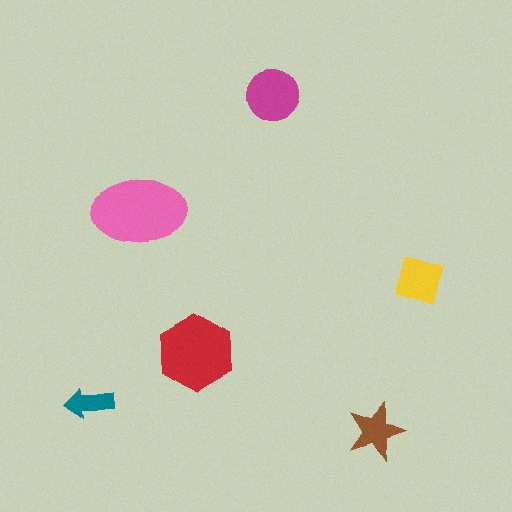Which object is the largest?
The pink ellipse.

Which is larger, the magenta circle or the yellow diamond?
The magenta circle.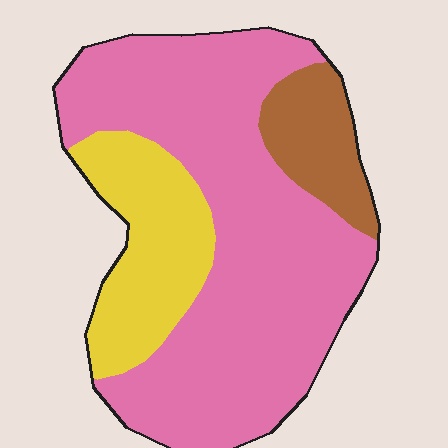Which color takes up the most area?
Pink, at roughly 65%.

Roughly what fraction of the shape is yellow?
Yellow covers around 20% of the shape.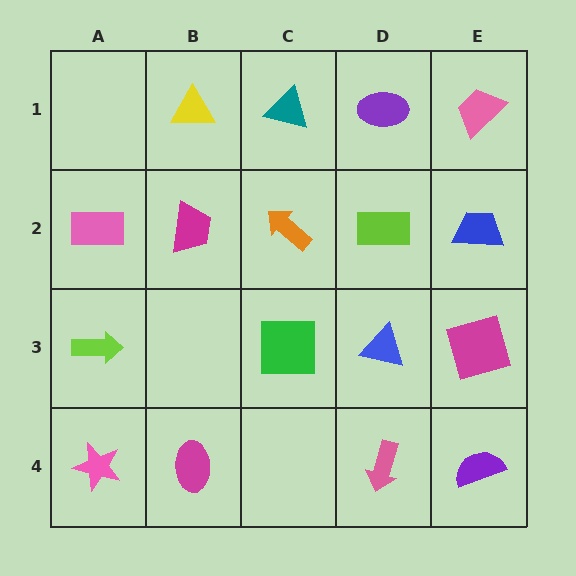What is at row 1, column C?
A teal triangle.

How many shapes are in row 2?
5 shapes.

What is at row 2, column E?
A blue trapezoid.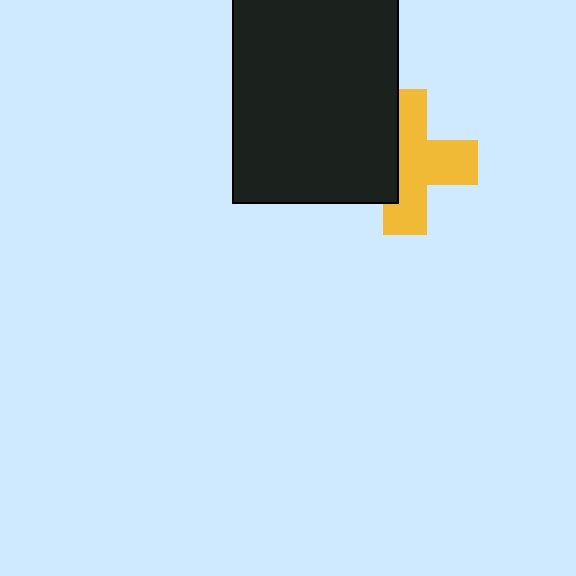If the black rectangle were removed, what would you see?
You would see the complete yellow cross.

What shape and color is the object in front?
The object in front is a black rectangle.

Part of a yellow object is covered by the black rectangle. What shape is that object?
It is a cross.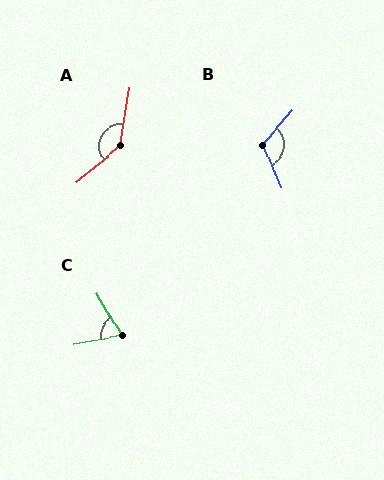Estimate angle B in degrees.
Approximately 117 degrees.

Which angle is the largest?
A, at approximately 138 degrees.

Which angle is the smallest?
C, at approximately 70 degrees.